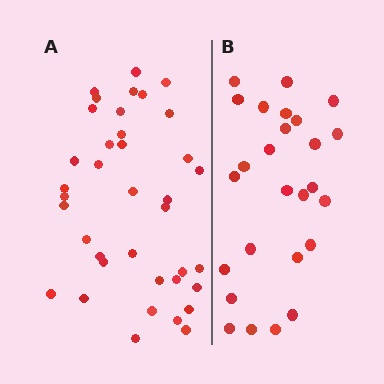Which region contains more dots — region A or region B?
Region A (the left region) has more dots.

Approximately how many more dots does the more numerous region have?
Region A has roughly 12 or so more dots than region B.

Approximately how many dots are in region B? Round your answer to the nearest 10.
About 30 dots. (The exact count is 26, which rounds to 30.)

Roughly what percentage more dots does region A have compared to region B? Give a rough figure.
About 45% more.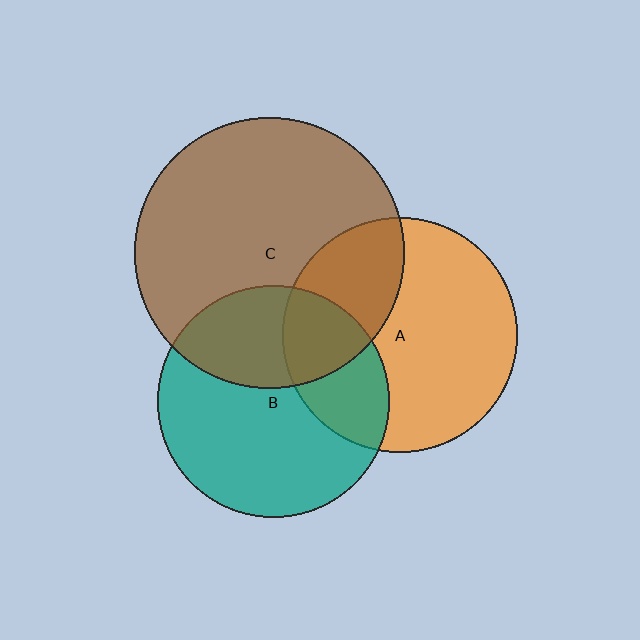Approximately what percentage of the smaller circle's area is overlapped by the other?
Approximately 35%.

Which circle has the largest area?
Circle C (brown).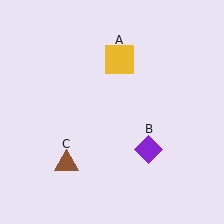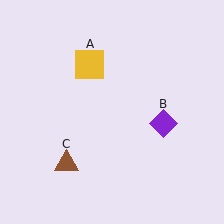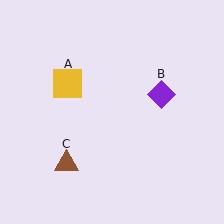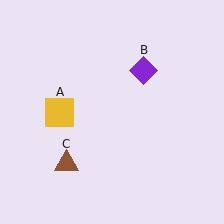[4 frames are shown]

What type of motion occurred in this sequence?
The yellow square (object A), purple diamond (object B) rotated counterclockwise around the center of the scene.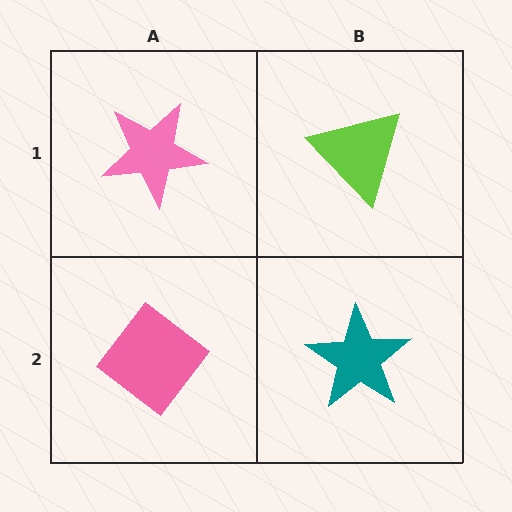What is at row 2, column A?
A pink diamond.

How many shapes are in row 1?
2 shapes.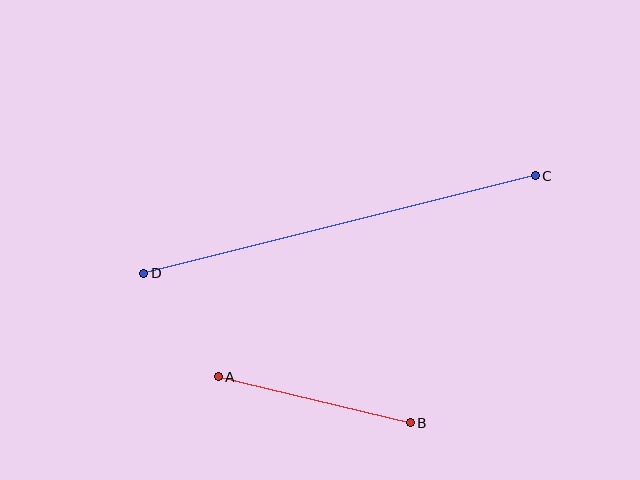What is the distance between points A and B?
The distance is approximately 198 pixels.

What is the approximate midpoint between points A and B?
The midpoint is at approximately (314, 400) pixels.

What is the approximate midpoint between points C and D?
The midpoint is at approximately (339, 224) pixels.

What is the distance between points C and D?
The distance is approximately 404 pixels.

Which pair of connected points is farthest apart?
Points C and D are farthest apart.